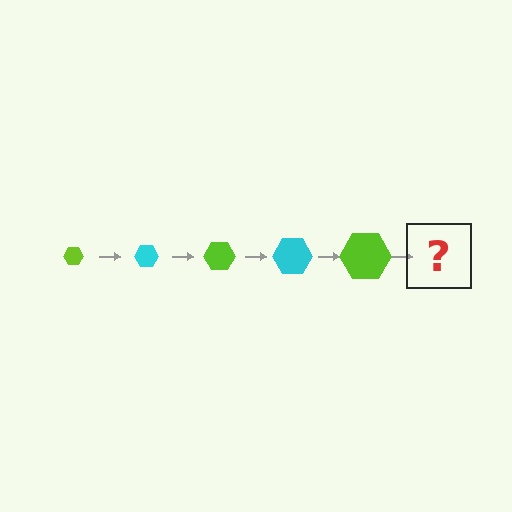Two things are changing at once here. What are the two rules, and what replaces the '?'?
The two rules are that the hexagon grows larger each step and the color cycles through lime and cyan. The '?' should be a cyan hexagon, larger than the previous one.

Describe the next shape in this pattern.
It should be a cyan hexagon, larger than the previous one.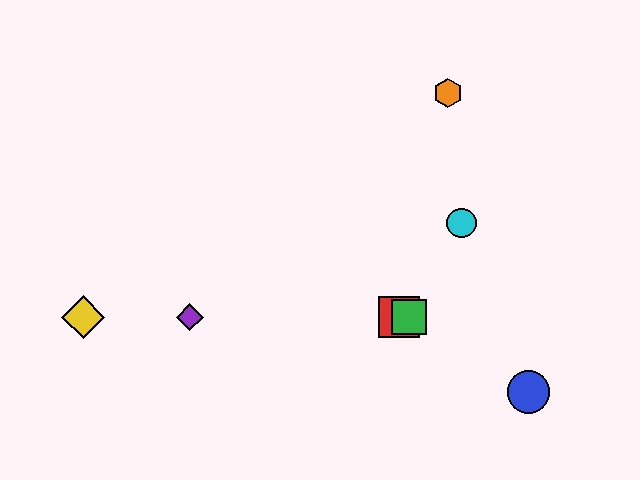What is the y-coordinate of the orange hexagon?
The orange hexagon is at y≈93.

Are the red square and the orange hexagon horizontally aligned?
No, the red square is at y≈317 and the orange hexagon is at y≈93.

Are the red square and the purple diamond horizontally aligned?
Yes, both are at y≈317.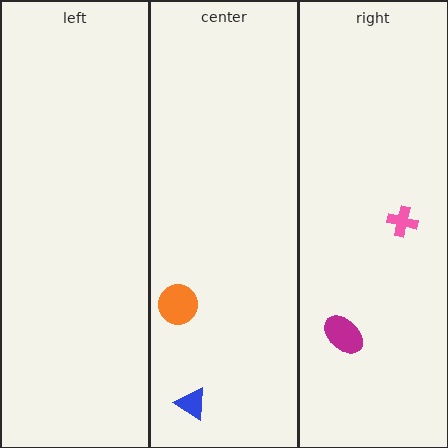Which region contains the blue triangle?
The center region.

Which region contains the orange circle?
The center region.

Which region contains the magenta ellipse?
The right region.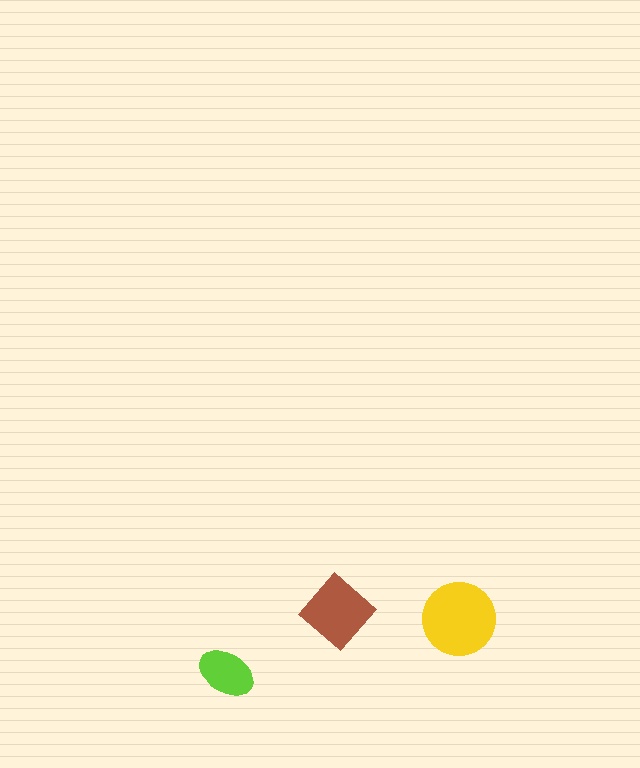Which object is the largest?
The yellow circle.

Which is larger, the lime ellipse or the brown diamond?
The brown diamond.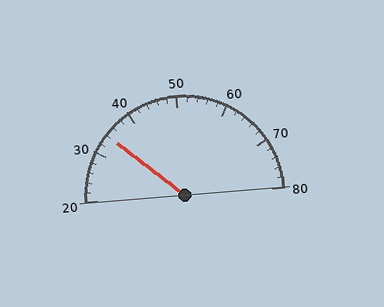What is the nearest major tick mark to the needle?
The nearest major tick mark is 30.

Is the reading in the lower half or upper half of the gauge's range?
The reading is in the lower half of the range (20 to 80).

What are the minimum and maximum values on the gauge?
The gauge ranges from 20 to 80.